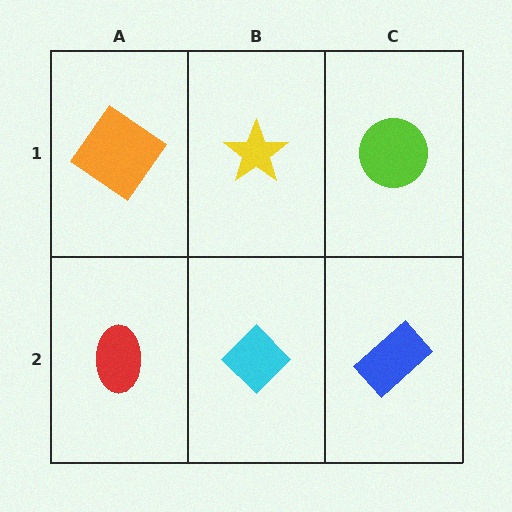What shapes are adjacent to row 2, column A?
An orange diamond (row 1, column A), a cyan diamond (row 2, column B).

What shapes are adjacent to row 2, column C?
A lime circle (row 1, column C), a cyan diamond (row 2, column B).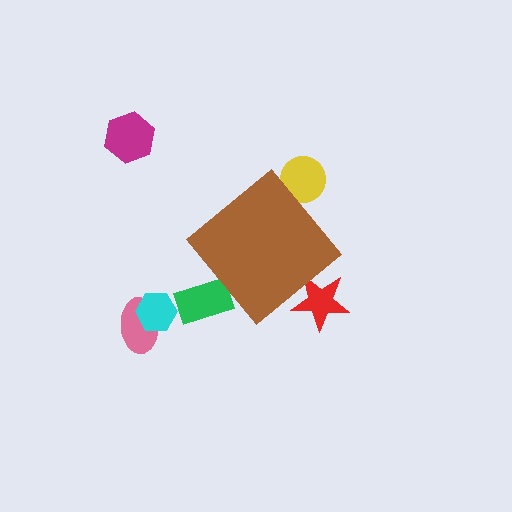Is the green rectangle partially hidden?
Yes, the green rectangle is partially hidden behind the brown diamond.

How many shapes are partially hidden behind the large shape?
3 shapes are partially hidden.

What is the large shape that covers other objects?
A brown diamond.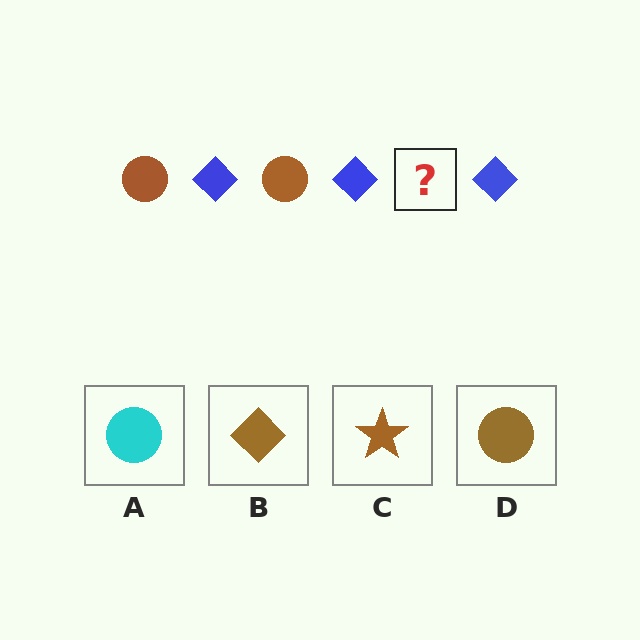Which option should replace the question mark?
Option D.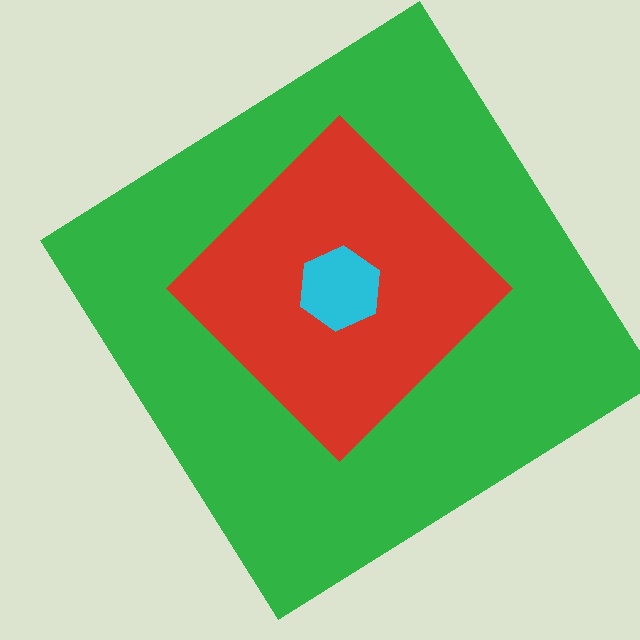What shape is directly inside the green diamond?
The red diamond.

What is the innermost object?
The cyan hexagon.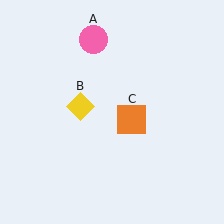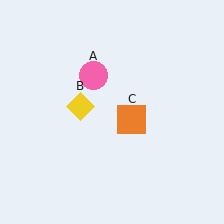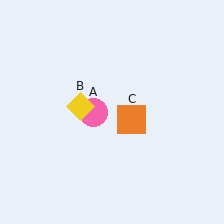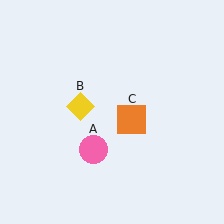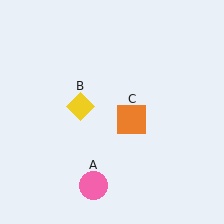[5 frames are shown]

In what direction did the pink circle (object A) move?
The pink circle (object A) moved down.